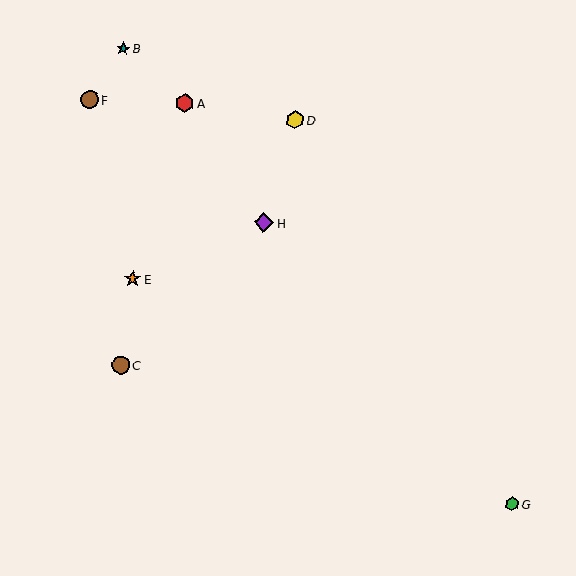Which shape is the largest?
The purple diamond (labeled H) is the largest.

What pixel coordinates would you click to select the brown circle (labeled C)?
Click at (121, 365) to select the brown circle C.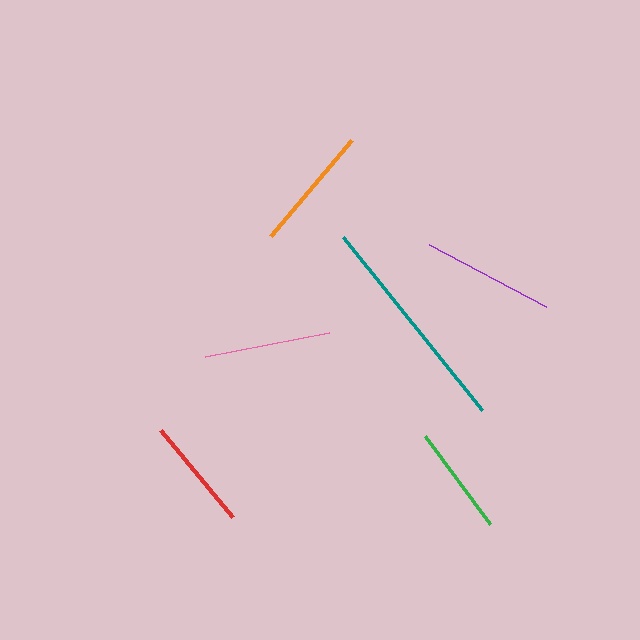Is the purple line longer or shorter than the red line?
The purple line is longer than the red line.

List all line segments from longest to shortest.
From longest to shortest: teal, purple, pink, orange, red, green.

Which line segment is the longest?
The teal line is the longest at approximately 221 pixels.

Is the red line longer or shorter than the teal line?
The teal line is longer than the red line.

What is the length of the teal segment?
The teal segment is approximately 221 pixels long.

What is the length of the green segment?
The green segment is approximately 110 pixels long.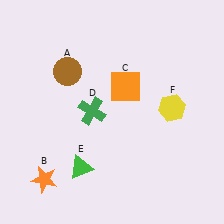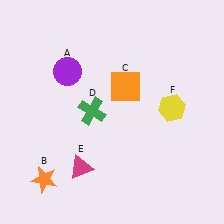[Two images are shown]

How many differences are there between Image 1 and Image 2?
There are 2 differences between the two images.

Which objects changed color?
A changed from brown to purple. E changed from green to magenta.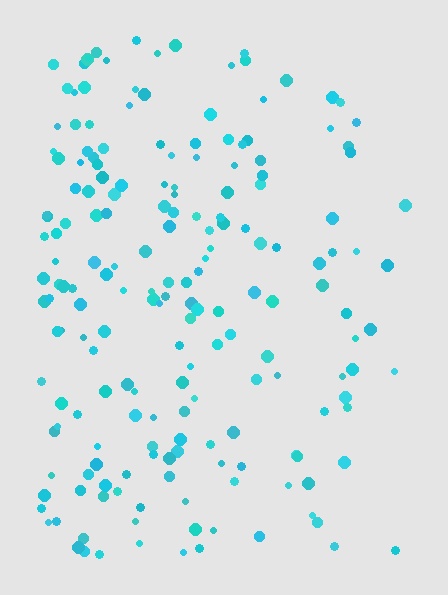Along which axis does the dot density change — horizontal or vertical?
Horizontal.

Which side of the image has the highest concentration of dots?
The left.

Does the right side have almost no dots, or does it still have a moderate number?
Still a moderate number, just noticeably fewer than the left.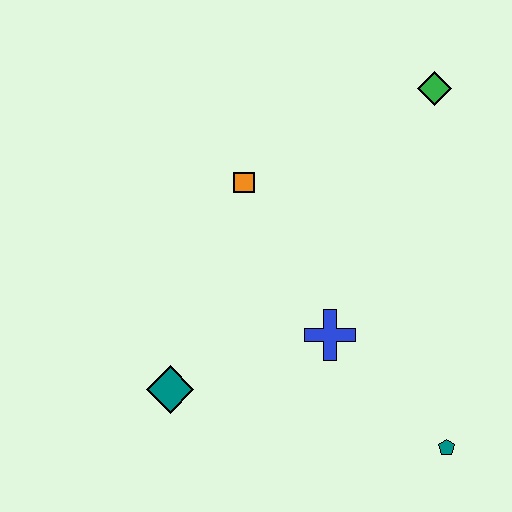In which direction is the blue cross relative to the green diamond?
The blue cross is below the green diamond.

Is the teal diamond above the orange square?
No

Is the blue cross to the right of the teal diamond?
Yes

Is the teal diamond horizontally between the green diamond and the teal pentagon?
No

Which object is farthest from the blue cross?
The green diamond is farthest from the blue cross.